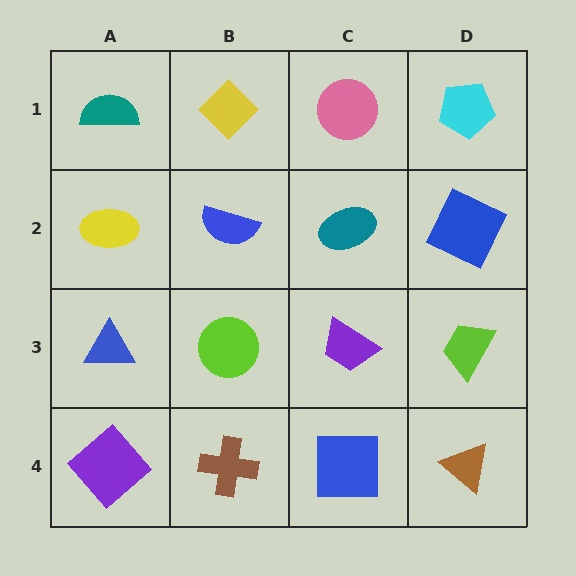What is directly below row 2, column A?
A blue triangle.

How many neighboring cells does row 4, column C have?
3.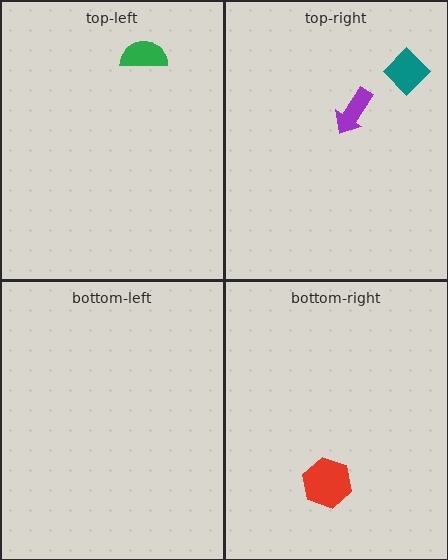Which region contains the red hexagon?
The bottom-right region.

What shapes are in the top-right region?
The purple arrow, the teal diamond.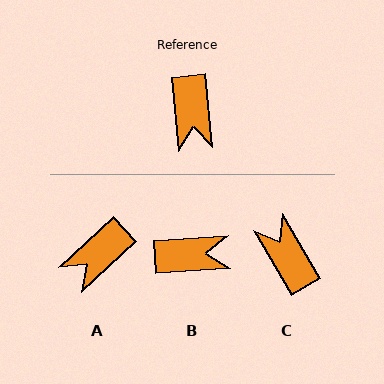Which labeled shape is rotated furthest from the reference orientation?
C, about 155 degrees away.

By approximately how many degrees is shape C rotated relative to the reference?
Approximately 155 degrees clockwise.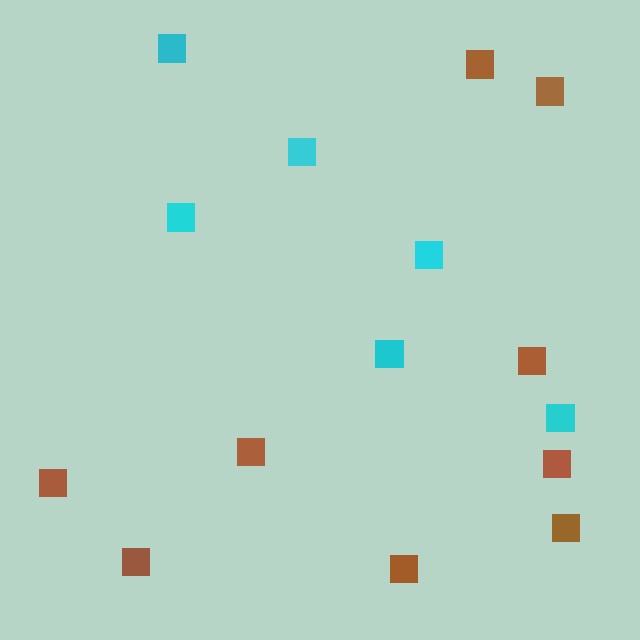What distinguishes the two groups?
There are 2 groups: one group of brown squares (9) and one group of cyan squares (6).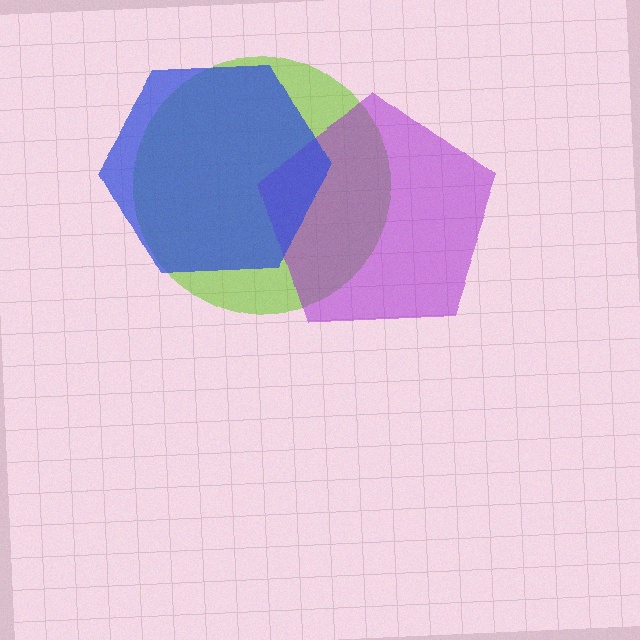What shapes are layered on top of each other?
The layered shapes are: a lime circle, a purple pentagon, a blue hexagon.